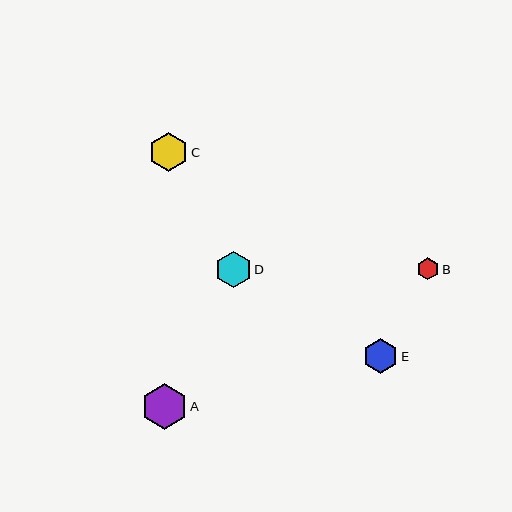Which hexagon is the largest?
Hexagon A is the largest with a size of approximately 46 pixels.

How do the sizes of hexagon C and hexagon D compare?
Hexagon C and hexagon D are approximately the same size.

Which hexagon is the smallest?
Hexagon B is the smallest with a size of approximately 22 pixels.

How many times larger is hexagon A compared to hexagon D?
Hexagon A is approximately 1.3 times the size of hexagon D.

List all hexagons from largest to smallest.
From largest to smallest: A, C, D, E, B.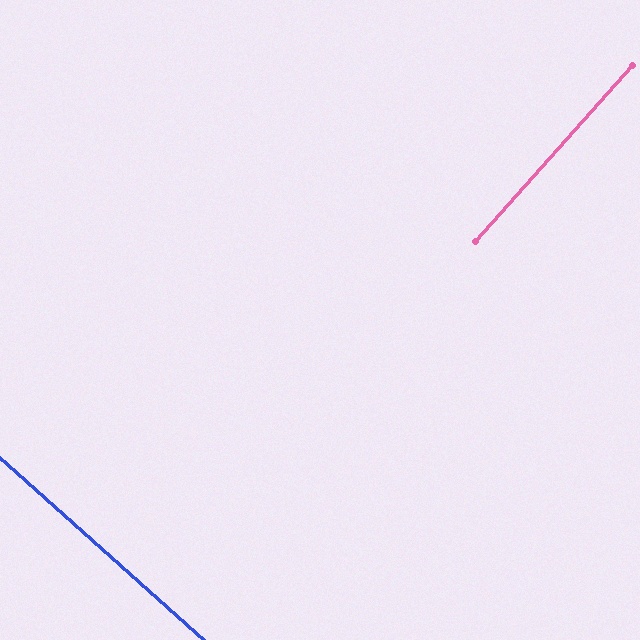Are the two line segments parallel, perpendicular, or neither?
Perpendicular — they meet at approximately 90°.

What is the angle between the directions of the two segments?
Approximately 90 degrees.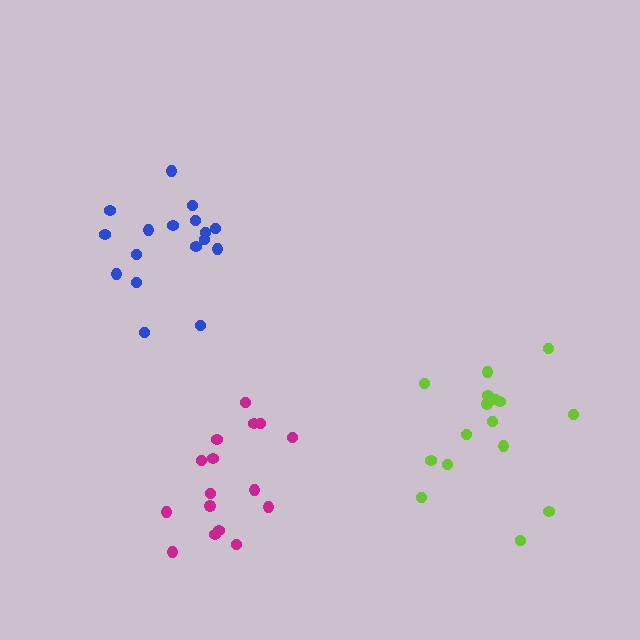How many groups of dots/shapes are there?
There are 3 groups.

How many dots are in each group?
Group 1: 16 dots, Group 2: 16 dots, Group 3: 17 dots (49 total).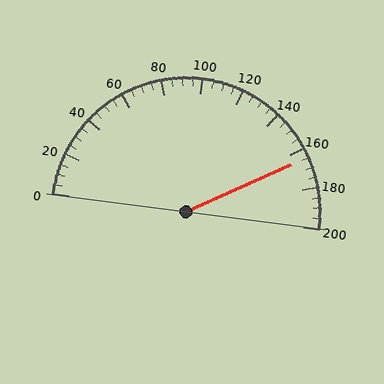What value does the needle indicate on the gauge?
The needle indicates approximately 165.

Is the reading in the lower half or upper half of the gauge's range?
The reading is in the upper half of the range (0 to 200).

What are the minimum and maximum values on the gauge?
The gauge ranges from 0 to 200.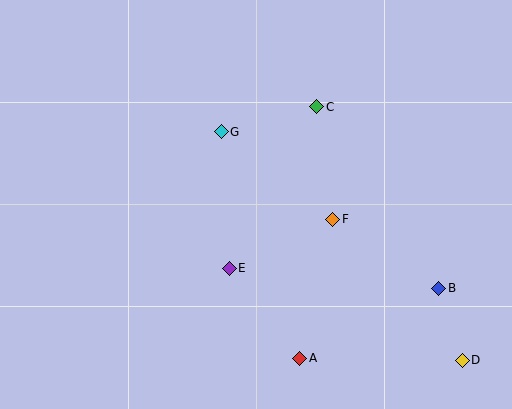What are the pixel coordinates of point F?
Point F is at (333, 219).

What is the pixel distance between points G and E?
The distance between G and E is 137 pixels.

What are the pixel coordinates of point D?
Point D is at (462, 360).